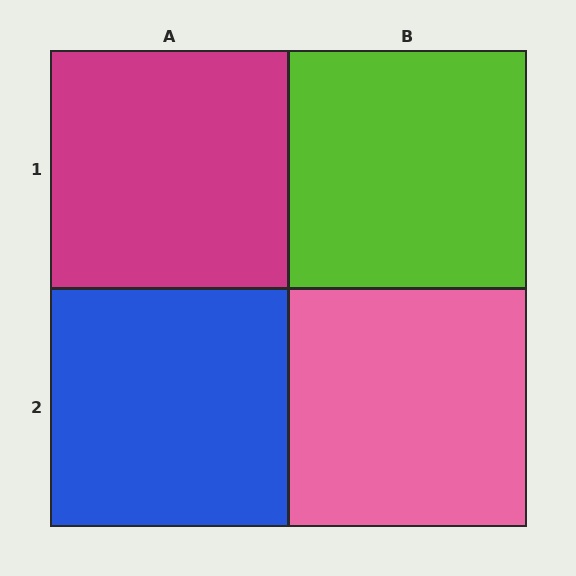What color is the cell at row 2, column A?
Blue.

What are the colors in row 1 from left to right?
Magenta, lime.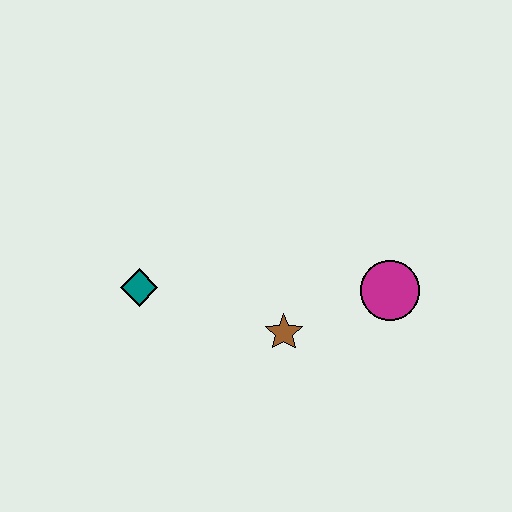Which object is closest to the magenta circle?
The brown star is closest to the magenta circle.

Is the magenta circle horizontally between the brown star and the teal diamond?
No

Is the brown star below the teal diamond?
Yes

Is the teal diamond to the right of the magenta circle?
No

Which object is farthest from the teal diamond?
The magenta circle is farthest from the teal diamond.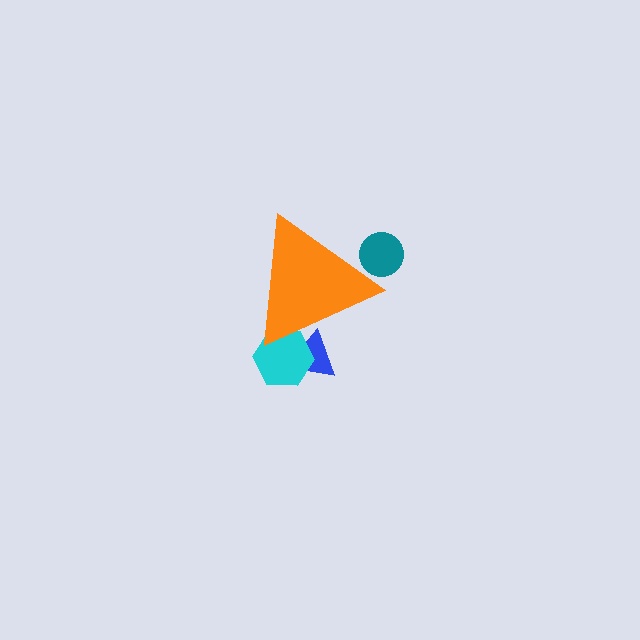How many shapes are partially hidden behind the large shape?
3 shapes are partially hidden.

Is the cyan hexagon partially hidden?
Yes, the cyan hexagon is partially hidden behind the orange triangle.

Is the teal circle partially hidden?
Yes, the teal circle is partially hidden behind the orange triangle.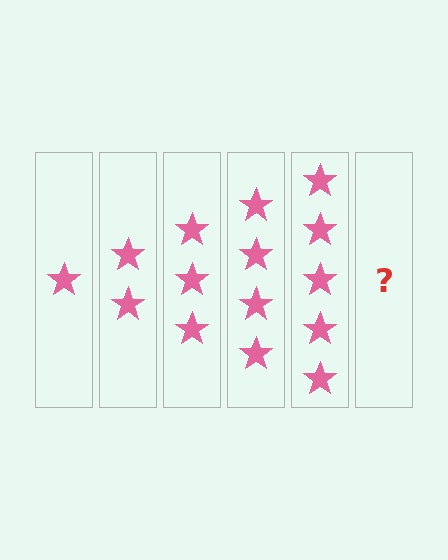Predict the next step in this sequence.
The next step is 6 stars.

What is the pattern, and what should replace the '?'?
The pattern is that each step adds one more star. The '?' should be 6 stars.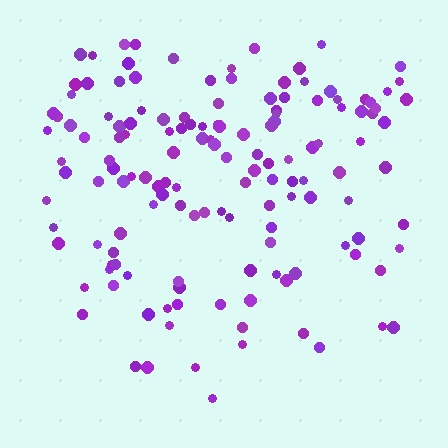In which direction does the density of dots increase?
From bottom to top, with the top side densest.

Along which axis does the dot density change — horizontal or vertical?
Vertical.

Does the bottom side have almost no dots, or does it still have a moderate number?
Still a moderate number, just noticeably fewer than the top.